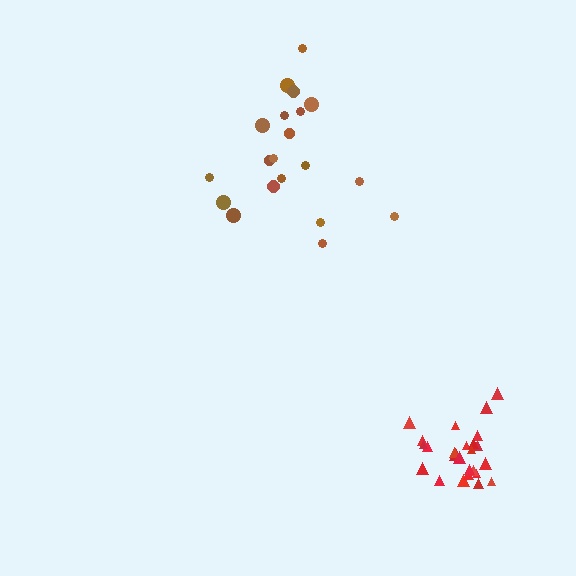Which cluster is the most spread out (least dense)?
Brown.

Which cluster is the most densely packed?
Red.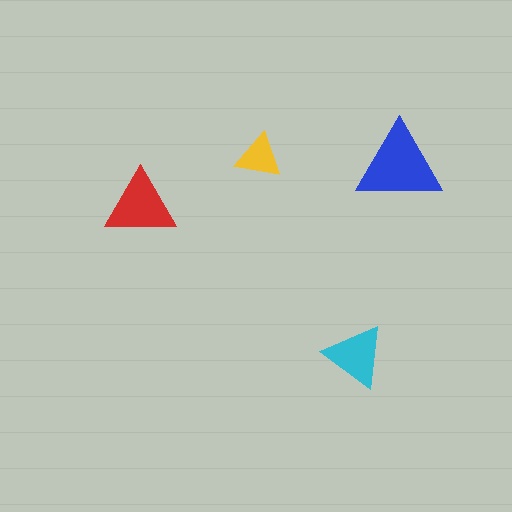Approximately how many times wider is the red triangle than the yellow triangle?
About 1.5 times wider.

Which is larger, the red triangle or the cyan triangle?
The red one.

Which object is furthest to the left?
The red triangle is leftmost.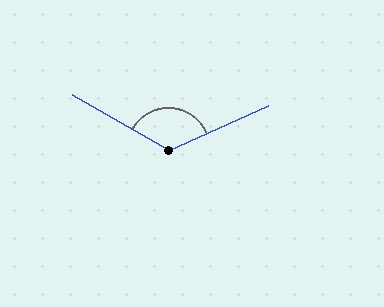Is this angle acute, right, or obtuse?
It is obtuse.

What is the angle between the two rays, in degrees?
Approximately 126 degrees.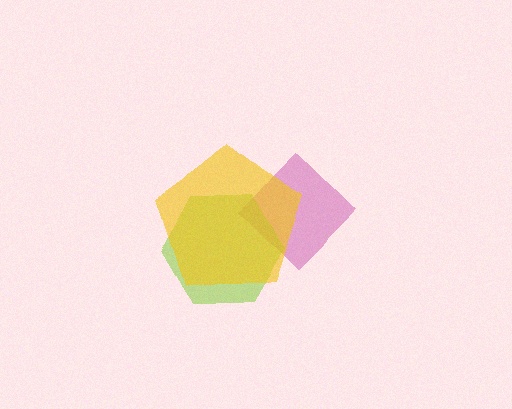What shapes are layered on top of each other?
The layered shapes are: a magenta diamond, a lime hexagon, a yellow pentagon.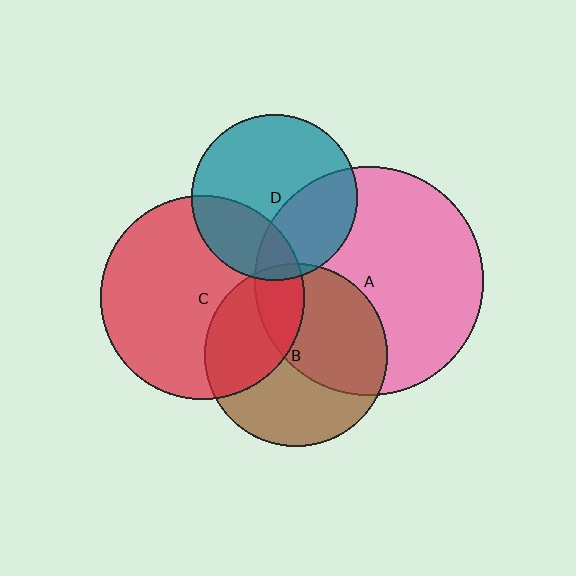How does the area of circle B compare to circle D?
Approximately 1.2 times.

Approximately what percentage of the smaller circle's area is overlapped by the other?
Approximately 50%.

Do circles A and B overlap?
Yes.